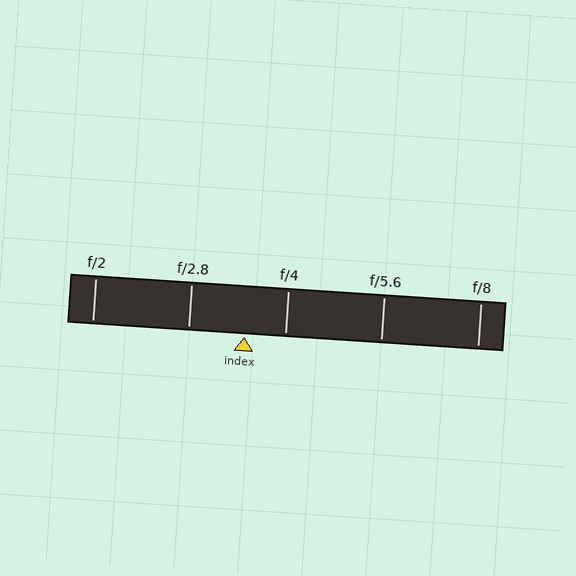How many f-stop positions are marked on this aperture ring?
There are 5 f-stop positions marked.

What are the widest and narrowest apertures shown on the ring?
The widest aperture shown is f/2 and the narrowest is f/8.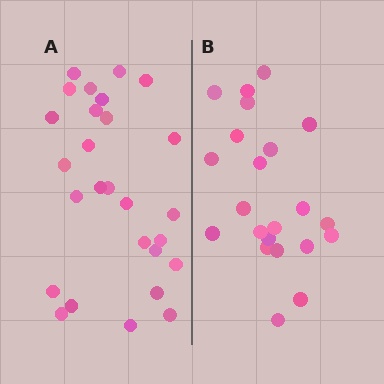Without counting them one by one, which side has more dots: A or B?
Region A (the left region) has more dots.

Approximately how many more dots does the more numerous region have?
Region A has about 5 more dots than region B.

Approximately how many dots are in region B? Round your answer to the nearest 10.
About 20 dots. (The exact count is 22, which rounds to 20.)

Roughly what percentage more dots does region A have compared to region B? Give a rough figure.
About 25% more.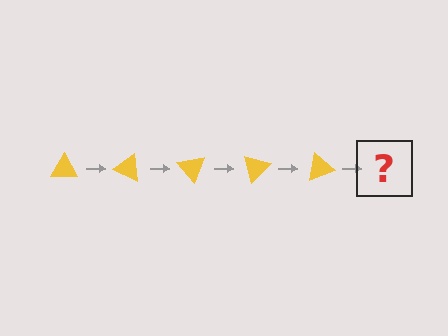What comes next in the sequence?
The next element should be a yellow triangle rotated 125 degrees.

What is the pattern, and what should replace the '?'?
The pattern is that the triangle rotates 25 degrees each step. The '?' should be a yellow triangle rotated 125 degrees.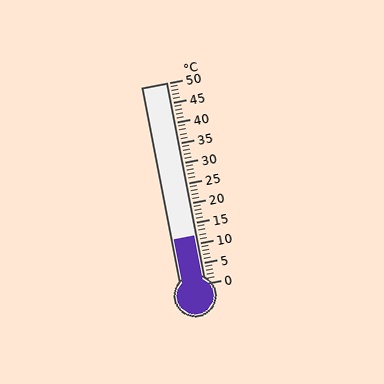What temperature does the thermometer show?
The thermometer shows approximately 12°C.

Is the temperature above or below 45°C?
The temperature is below 45°C.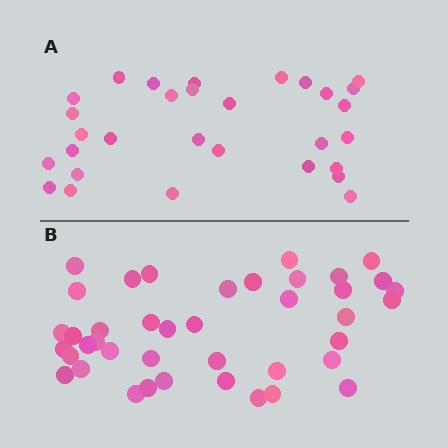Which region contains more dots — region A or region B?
Region B (the bottom region) has more dots.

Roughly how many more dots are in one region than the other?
Region B has roughly 12 or so more dots than region A.